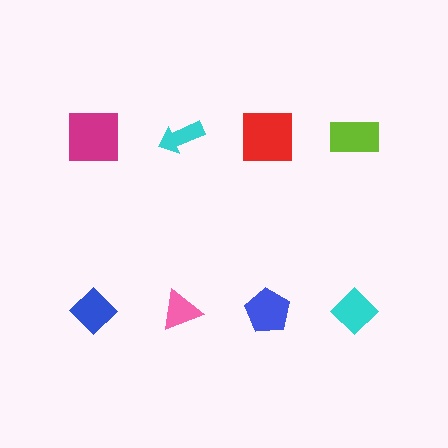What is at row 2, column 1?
A blue diamond.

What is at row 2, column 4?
A cyan diamond.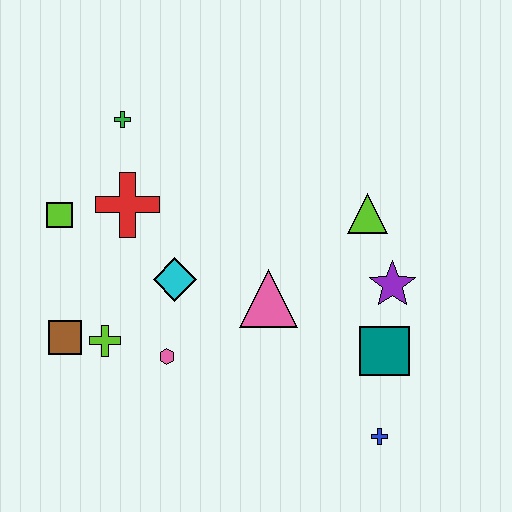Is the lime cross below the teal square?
No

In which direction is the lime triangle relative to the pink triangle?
The lime triangle is to the right of the pink triangle.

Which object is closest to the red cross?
The lime square is closest to the red cross.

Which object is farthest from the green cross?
The blue cross is farthest from the green cross.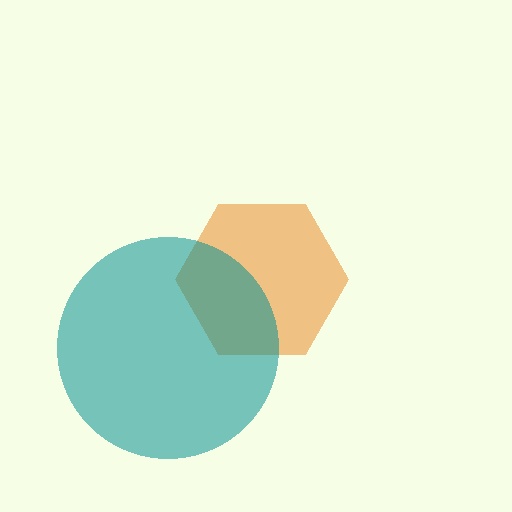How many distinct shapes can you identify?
There are 2 distinct shapes: an orange hexagon, a teal circle.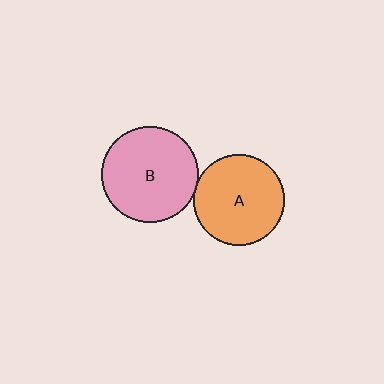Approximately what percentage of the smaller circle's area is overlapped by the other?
Approximately 5%.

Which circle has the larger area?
Circle B (pink).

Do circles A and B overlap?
Yes.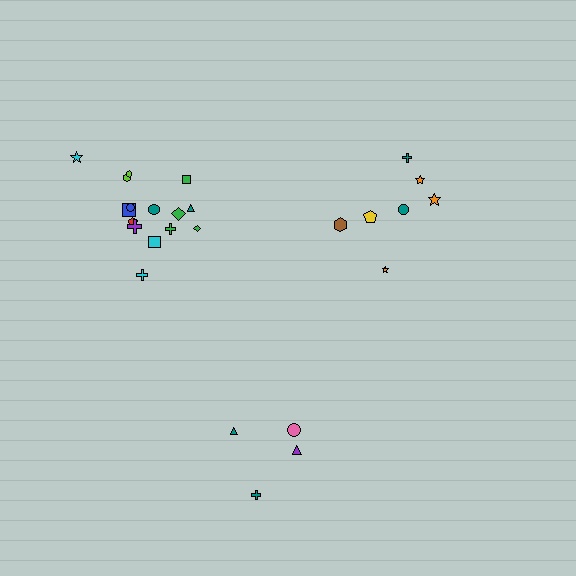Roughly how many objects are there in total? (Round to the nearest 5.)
Roughly 25 objects in total.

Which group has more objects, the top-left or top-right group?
The top-left group.